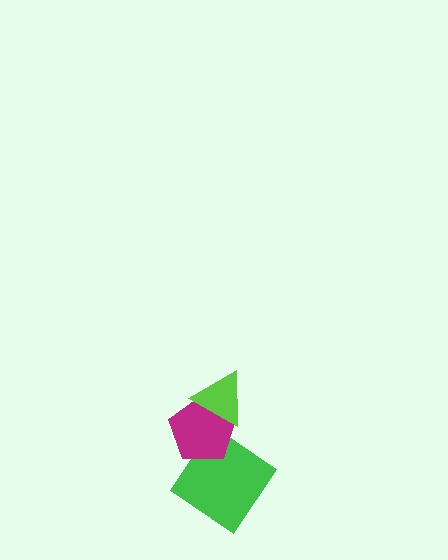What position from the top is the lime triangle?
The lime triangle is 1st from the top.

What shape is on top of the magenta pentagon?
The lime triangle is on top of the magenta pentagon.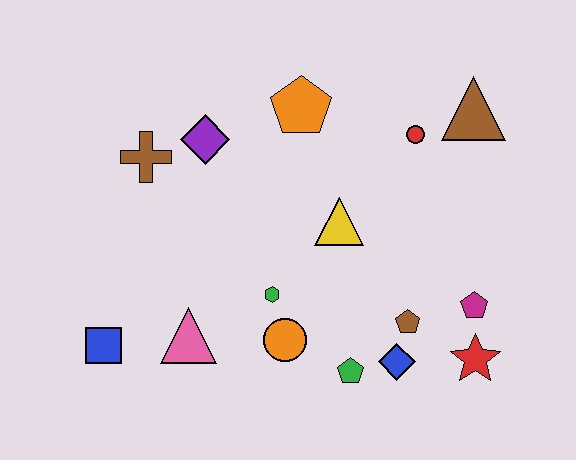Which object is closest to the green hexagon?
The orange circle is closest to the green hexagon.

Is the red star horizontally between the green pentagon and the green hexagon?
No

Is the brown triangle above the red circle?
Yes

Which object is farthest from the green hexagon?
The brown triangle is farthest from the green hexagon.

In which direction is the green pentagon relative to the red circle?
The green pentagon is below the red circle.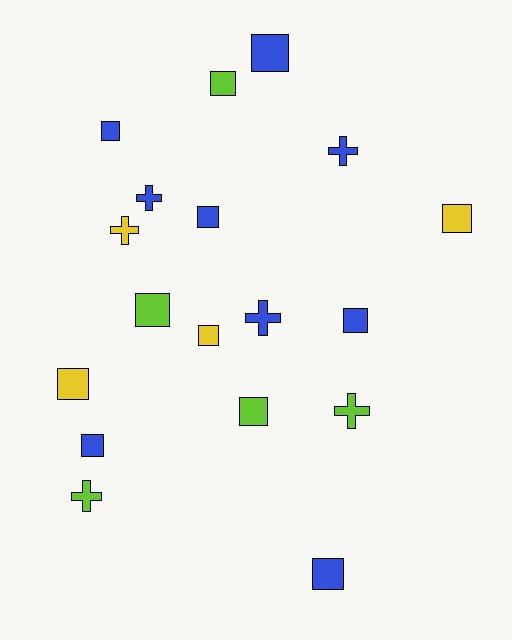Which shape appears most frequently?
Square, with 12 objects.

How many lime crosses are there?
There are 2 lime crosses.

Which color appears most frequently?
Blue, with 9 objects.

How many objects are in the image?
There are 18 objects.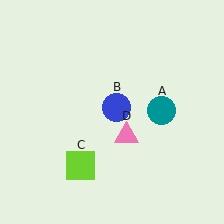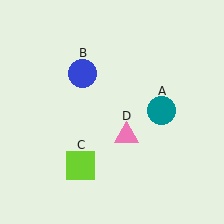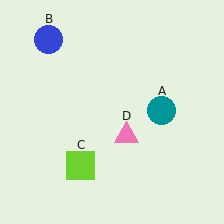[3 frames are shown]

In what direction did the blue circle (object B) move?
The blue circle (object B) moved up and to the left.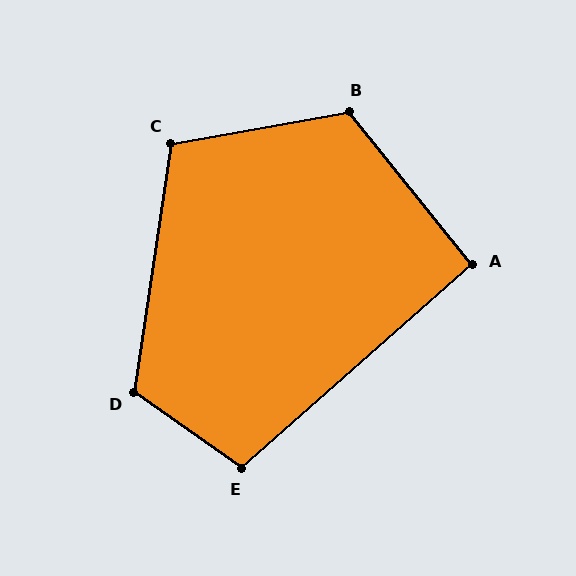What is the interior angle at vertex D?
Approximately 117 degrees (obtuse).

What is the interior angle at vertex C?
Approximately 108 degrees (obtuse).